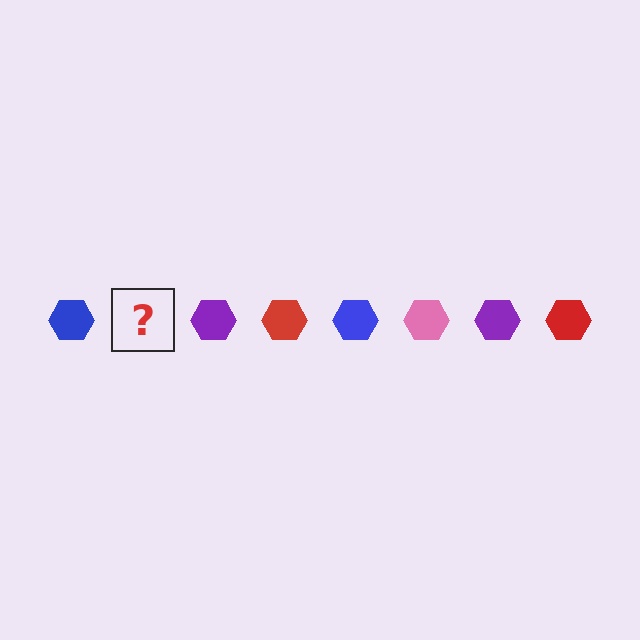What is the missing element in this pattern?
The missing element is a pink hexagon.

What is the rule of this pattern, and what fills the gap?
The rule is that the pattern cycles through blue, pink, purple, red hexagons. The gap should be filled with a pink hexagon.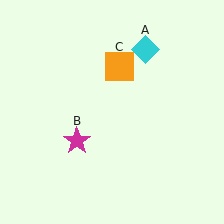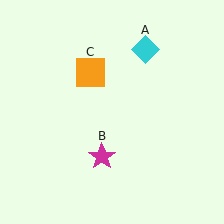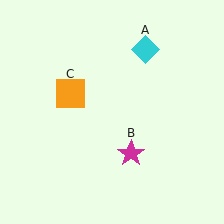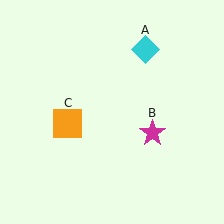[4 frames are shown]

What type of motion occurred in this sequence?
The magenta star (object B), orange square (object C) rotated counterclockwise around the center of the scene.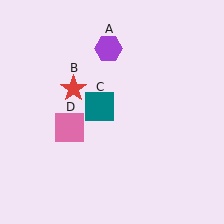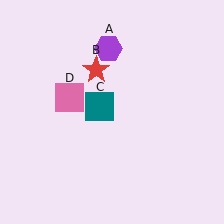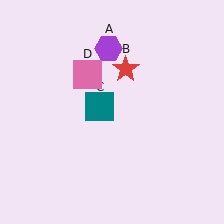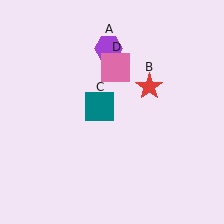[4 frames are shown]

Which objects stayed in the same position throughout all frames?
Purple hexagon (object A) and teal square (object C) remained stationary.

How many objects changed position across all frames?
2 objects changed position: red star (object B), pink square (object D).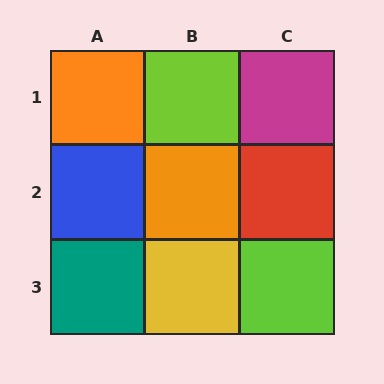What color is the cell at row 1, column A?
Orange.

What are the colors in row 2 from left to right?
Blue, orange, red.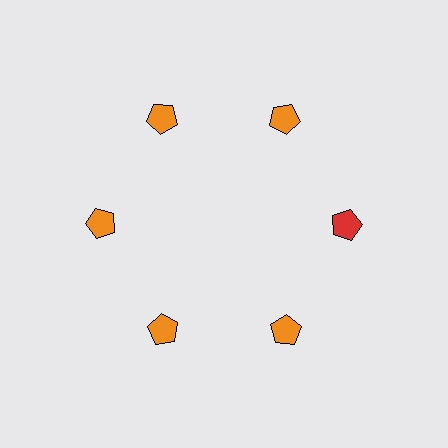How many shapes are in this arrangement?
There are 6 shapes arranged in a ring pattern.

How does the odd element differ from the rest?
It has a different color: red instead of orange.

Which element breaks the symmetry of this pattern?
The red pentagon at roughly the 3 o'clock position breaks the symmetry. All other shapes are orange pentagons.